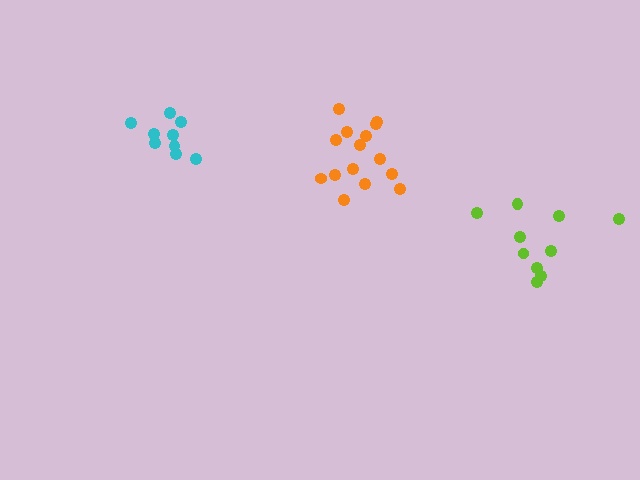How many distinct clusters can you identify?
There are 3 distinct clusters.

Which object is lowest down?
The lime cluster is bottommost.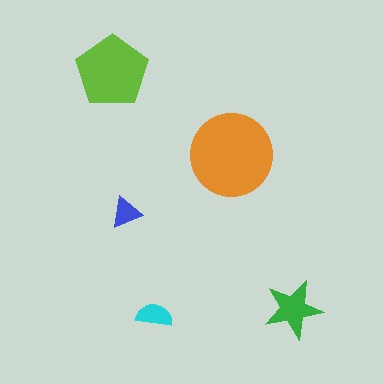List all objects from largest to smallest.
The orange circle, the lime pentagon, the green star, the cyan semicircle, the blue triangle.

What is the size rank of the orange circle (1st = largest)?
1st.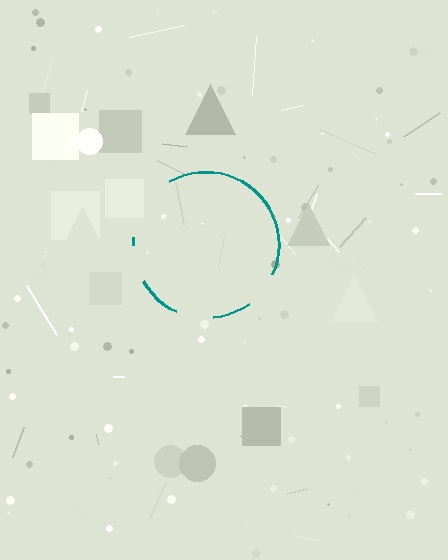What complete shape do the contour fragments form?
The contour fragments form a circle.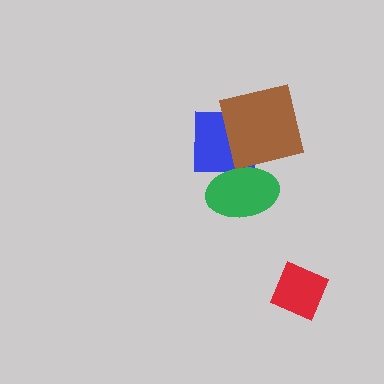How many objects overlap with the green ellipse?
1 object overlaps with the green ellipse.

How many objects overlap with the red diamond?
0 objects overlap with the red diamond.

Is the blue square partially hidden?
Yes, it is partially covered by another shape.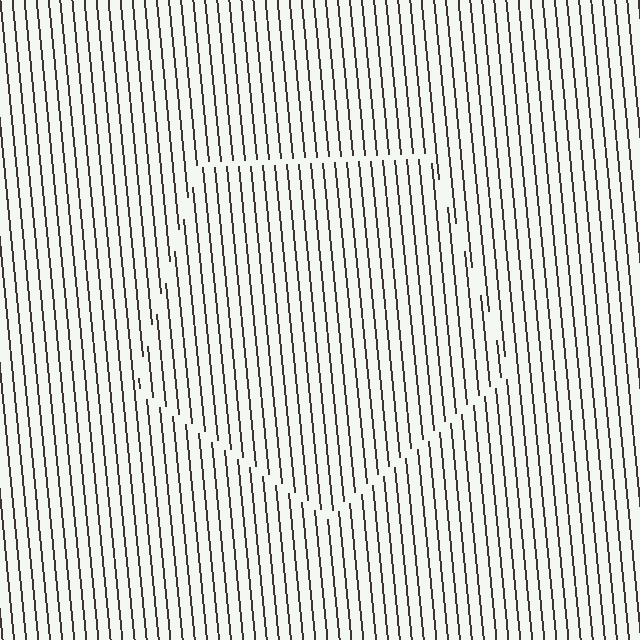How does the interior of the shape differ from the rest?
The interior of the shape contains the same grating, shifted by half a period — the contour is defined by the phase discontinuity where line-ends from the inner and outer gratings abut.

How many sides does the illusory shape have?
5 sides — the line-ends trace a pentagon.